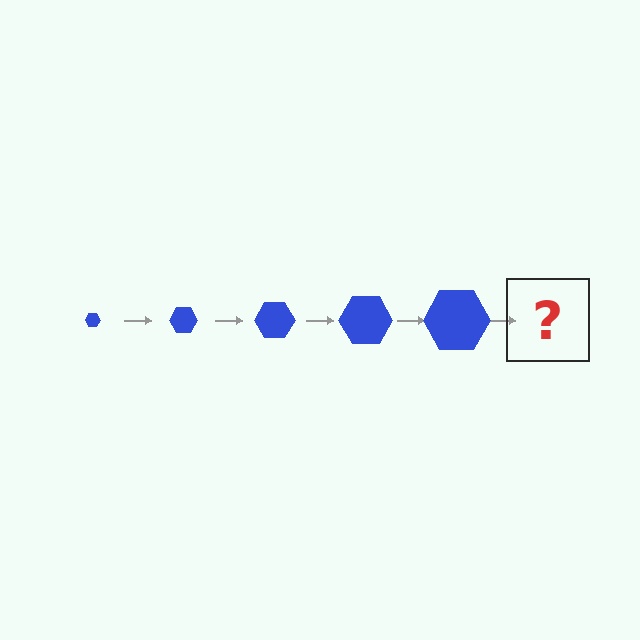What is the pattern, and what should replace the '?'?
The pattern is that the hexagon gets progressively larger each step. The '?' should be a blue hexagon, larger than the previous one.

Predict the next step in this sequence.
The next step is a blue hexagon, larger than the previous one.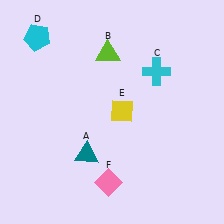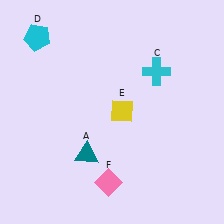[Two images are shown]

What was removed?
The lime triangle (B) was removed in Image 2.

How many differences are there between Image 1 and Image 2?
There is 1 difference between the two images.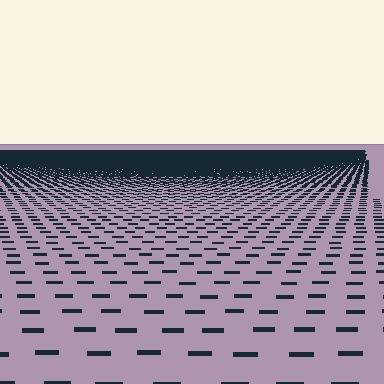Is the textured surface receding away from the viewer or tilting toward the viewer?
The surface is receding away from the viewer. Texture elements get smaller and denser toward the top.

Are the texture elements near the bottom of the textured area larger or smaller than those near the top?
Larger. Near the bottom, elements are closer to the viewer and appear at a bigger on-screen size.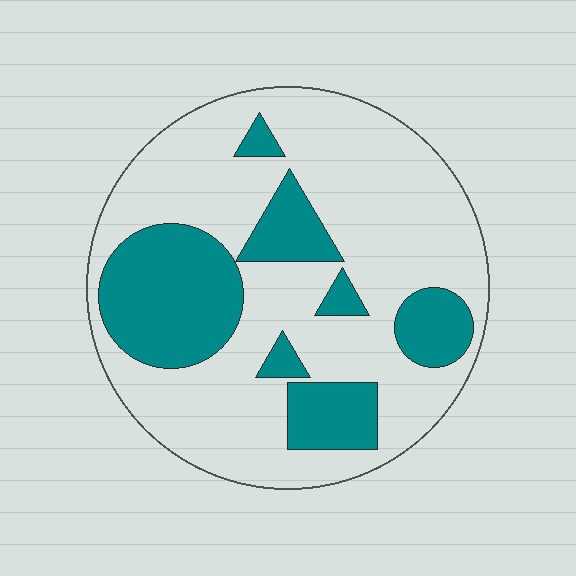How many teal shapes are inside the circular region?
7.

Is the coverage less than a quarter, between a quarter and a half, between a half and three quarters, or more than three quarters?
Between a quarter and a half.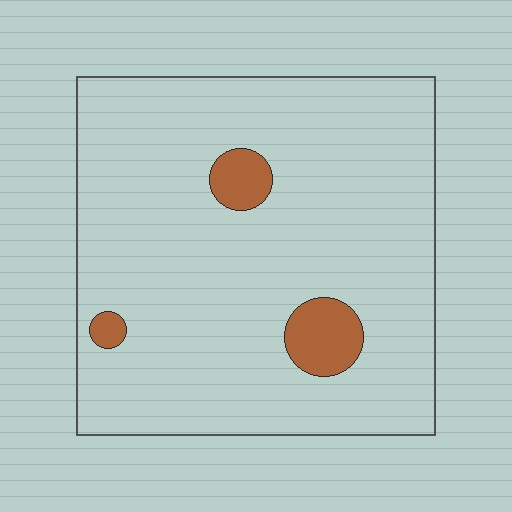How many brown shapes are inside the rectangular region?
3.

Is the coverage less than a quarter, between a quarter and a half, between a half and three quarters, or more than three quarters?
Less than a quarter.